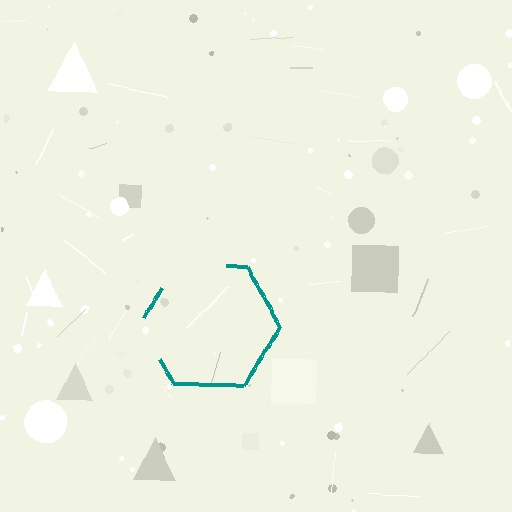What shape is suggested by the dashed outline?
The dashed outline suggests a hexagon.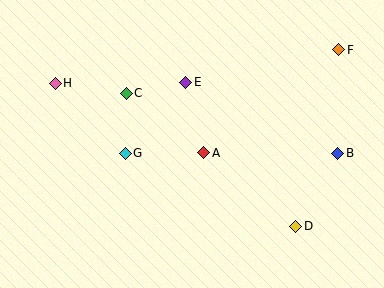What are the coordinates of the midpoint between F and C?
The midpoint between F and C is at (232, 72).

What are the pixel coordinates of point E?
Point E is at (186, 82).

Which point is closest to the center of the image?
Point A at (204, 153) is closest to the center.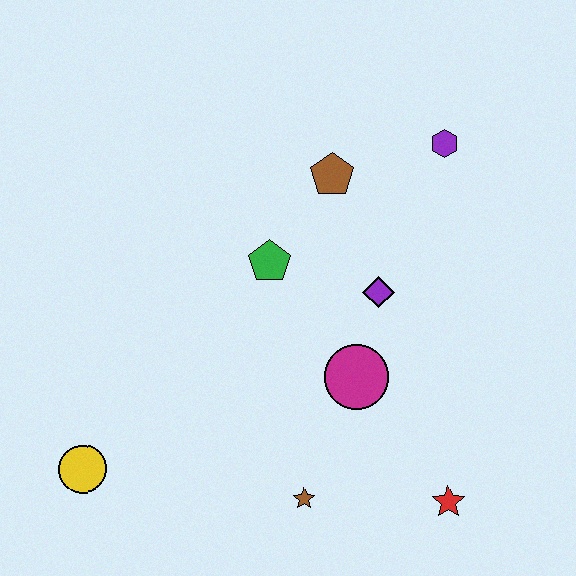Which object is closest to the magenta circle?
The purple diamond is closest to the magenta circle.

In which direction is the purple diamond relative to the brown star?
The purple diamond is above the brown star.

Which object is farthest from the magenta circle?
The yellow circle is farthest from the magenta circle.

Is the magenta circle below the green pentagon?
Yes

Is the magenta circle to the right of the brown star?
Yes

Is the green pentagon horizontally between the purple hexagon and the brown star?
No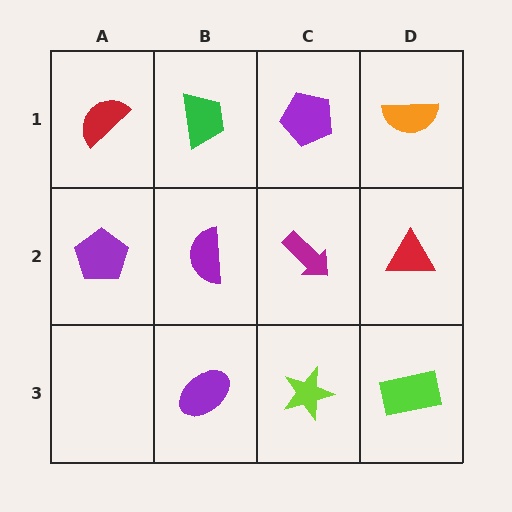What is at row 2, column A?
A purple pentagon.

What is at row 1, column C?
A purple pentagon.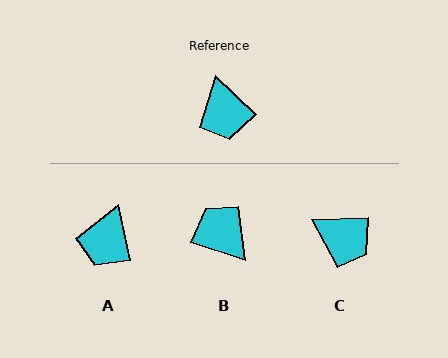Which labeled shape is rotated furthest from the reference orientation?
B, about 156 degrees away.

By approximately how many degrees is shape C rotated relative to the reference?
Approximately 45 degrees counter-clockwise.